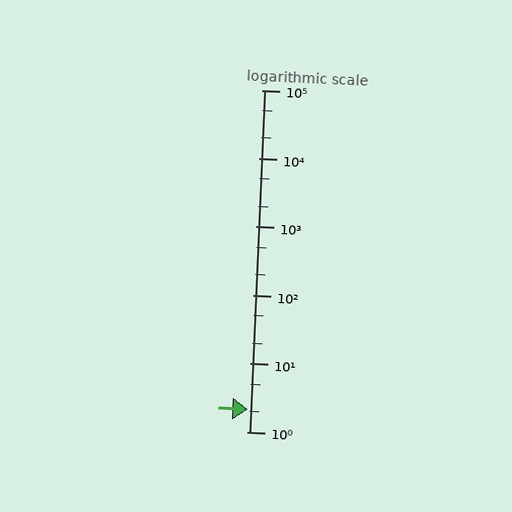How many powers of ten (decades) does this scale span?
The scale spans 5 decades, from 1 to 100000.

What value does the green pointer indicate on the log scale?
The pointer indicates approximately 2.1.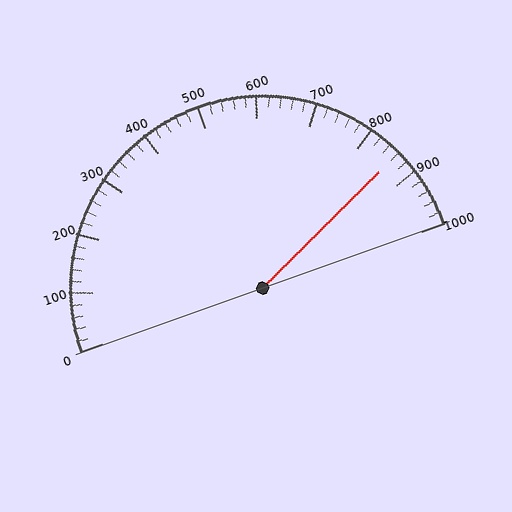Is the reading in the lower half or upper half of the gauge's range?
The reading is in the upper half of the range (0 to 1000).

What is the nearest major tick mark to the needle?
The nearest major tick mark is 900.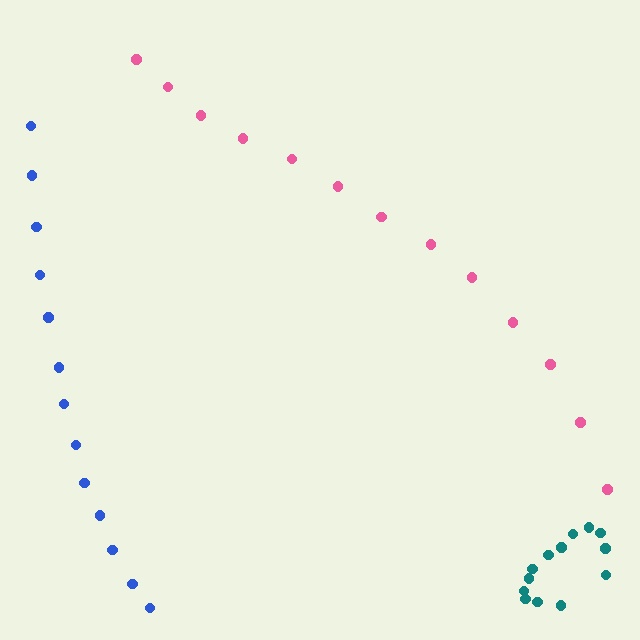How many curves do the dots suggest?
There are 3 distinct paths.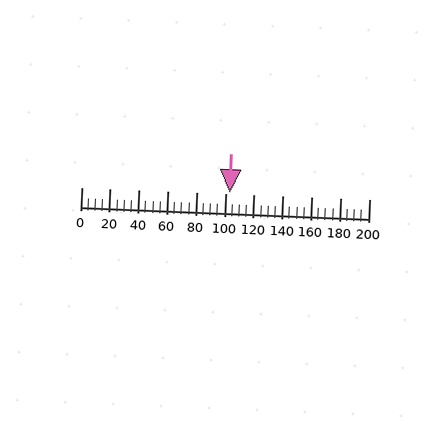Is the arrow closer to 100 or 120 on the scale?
The arrow is closer to 100.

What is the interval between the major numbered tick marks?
The major tick marks are spaced 20 units apart.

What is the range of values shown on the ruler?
The ruler shows values from 0 to 200.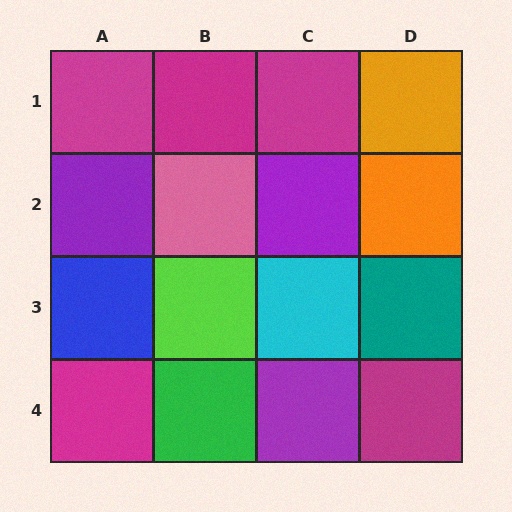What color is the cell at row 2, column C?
Purple.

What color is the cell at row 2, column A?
Purple.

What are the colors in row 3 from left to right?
Blue, lime, cyan, teal.